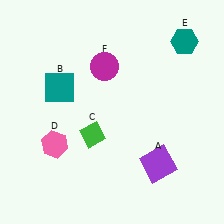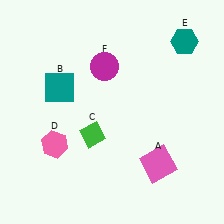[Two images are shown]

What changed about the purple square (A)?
In Image 1, A is purple. In Image 2, it changed to pink.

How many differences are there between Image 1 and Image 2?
There is 1 difference between the two images.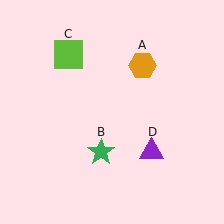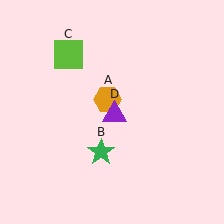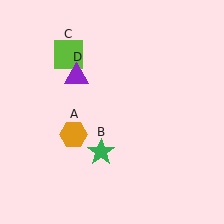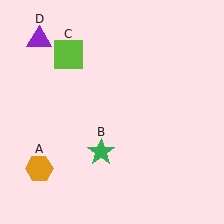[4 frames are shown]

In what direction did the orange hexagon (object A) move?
The orange hexagon (object A) moved down and to the left.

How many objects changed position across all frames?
2 objects changed position: orange hexagon (object A), purple triangle (object D).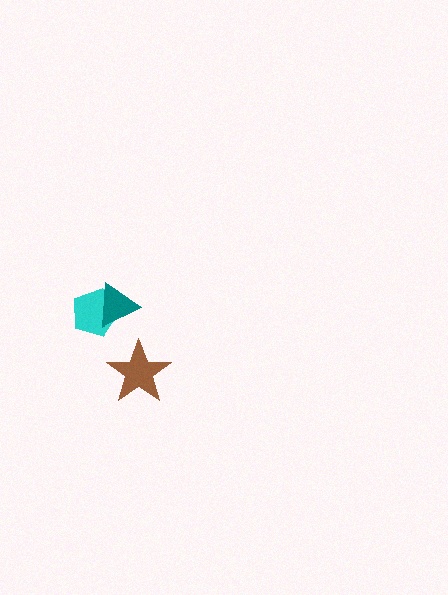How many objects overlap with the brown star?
0 objects overlap with the brown star.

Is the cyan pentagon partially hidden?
Yes, it is partially covered by another shape.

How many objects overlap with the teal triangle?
1 object overlaps with the teal triangle.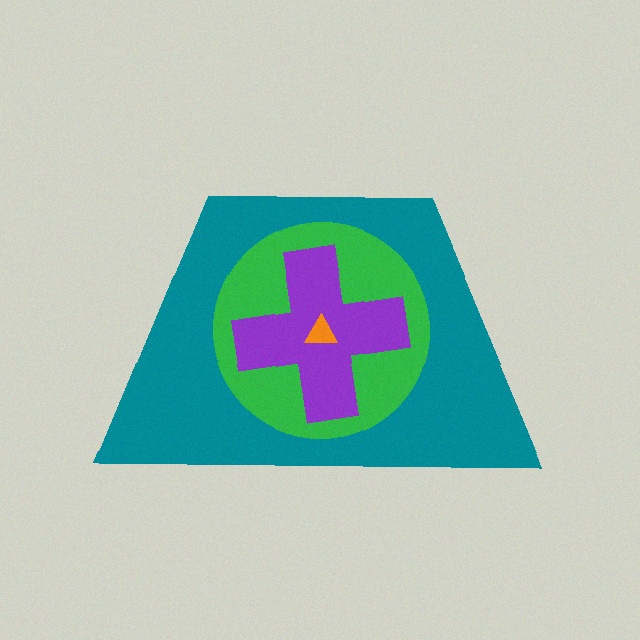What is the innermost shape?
The orange triangle.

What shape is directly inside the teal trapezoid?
The green circle.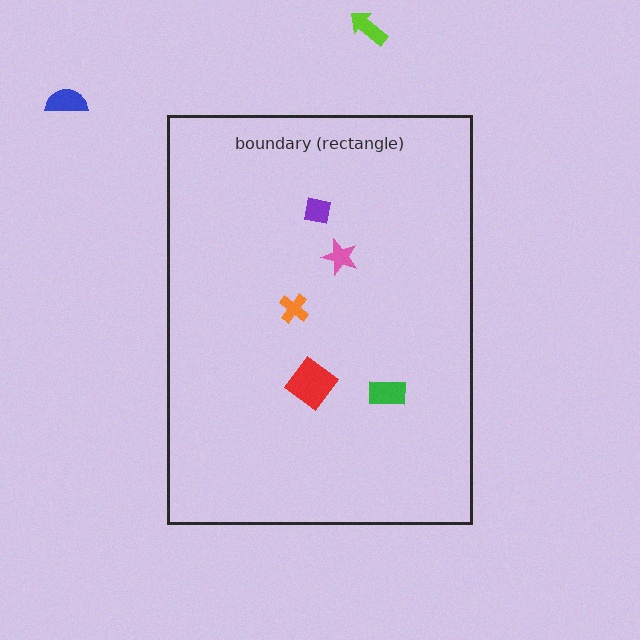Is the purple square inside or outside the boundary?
Inside.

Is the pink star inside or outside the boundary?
Inside.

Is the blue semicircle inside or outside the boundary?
Outside.